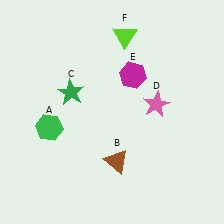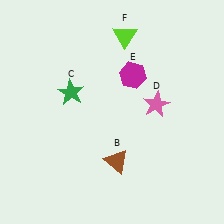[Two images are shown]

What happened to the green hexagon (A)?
The green hexagon (A) was removed in Image 2. It was in the bottom-left area of Image 1.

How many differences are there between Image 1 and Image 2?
There is 1 difference between the two images.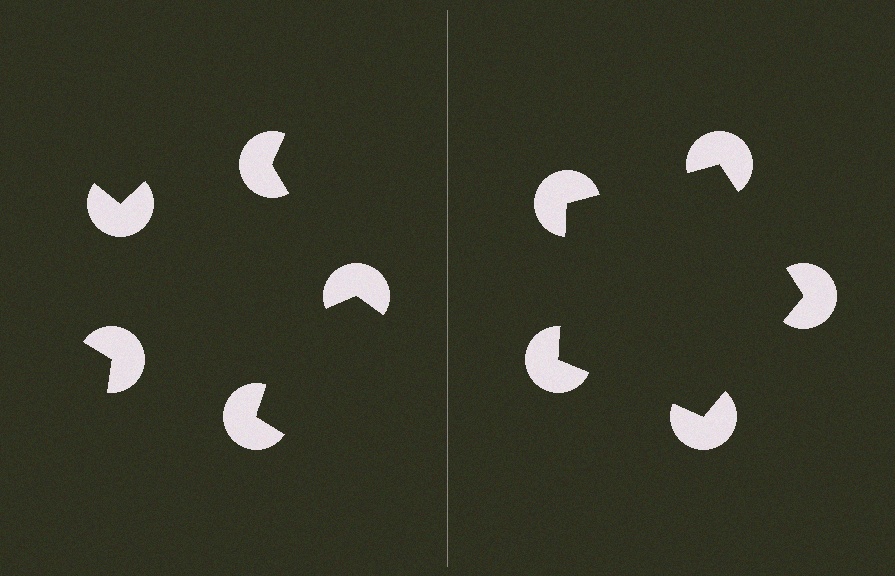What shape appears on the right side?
An illusory pentagon.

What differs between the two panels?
The pac-man discs are positioned identically on both sides; only the wedge orientations differ. On the right they align to a pentagon; on the left they are misaligned.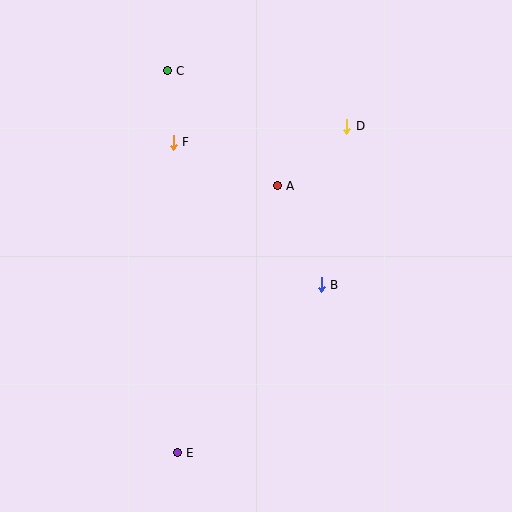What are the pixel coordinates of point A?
Point A is at (277, 186).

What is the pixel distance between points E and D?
The distance between E and D is 368 pixels.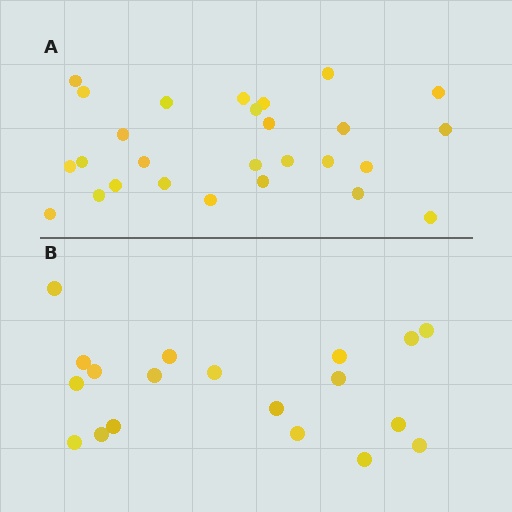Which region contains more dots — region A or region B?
Region A (the top region) has more dots.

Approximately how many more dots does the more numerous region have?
Region A has roughly 8 or so more dots than region B.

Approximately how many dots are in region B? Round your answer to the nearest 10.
About 20 dots. (The exact count is 19, which rounds to 20.)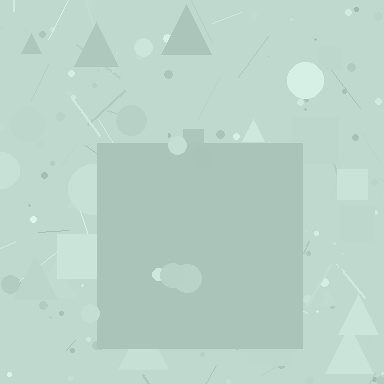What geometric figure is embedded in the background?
A square is embedded in the background.